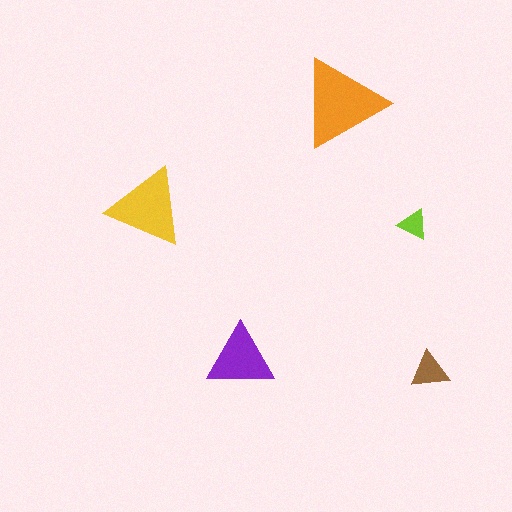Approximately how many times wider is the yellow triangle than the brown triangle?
About 2 times wider.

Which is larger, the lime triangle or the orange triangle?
The orange one.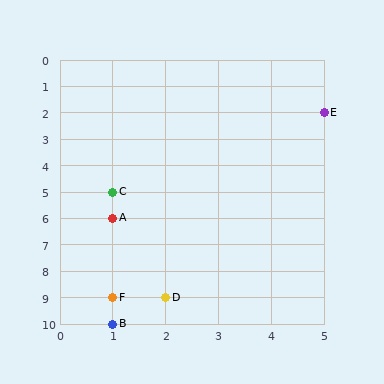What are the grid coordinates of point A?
Point A is at grid coordinates (1, 6).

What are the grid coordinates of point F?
Point F is at grid coordinates (1, 9).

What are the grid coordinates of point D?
Point D is at grid coordinates (2, 9).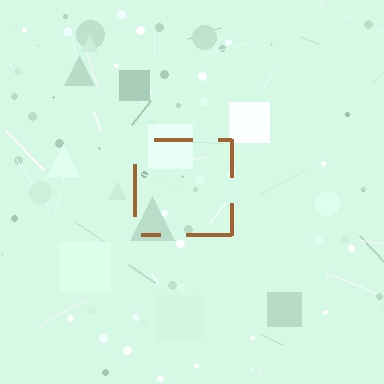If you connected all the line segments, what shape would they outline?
They would outline a square.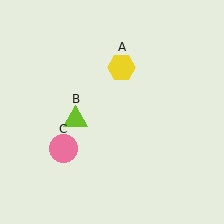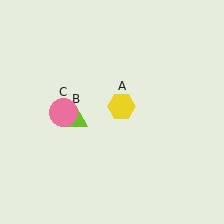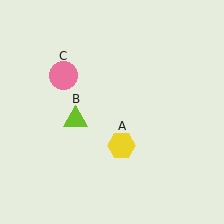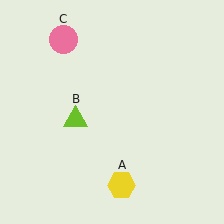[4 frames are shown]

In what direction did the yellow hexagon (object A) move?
The yellow hexagon (object A) moved down.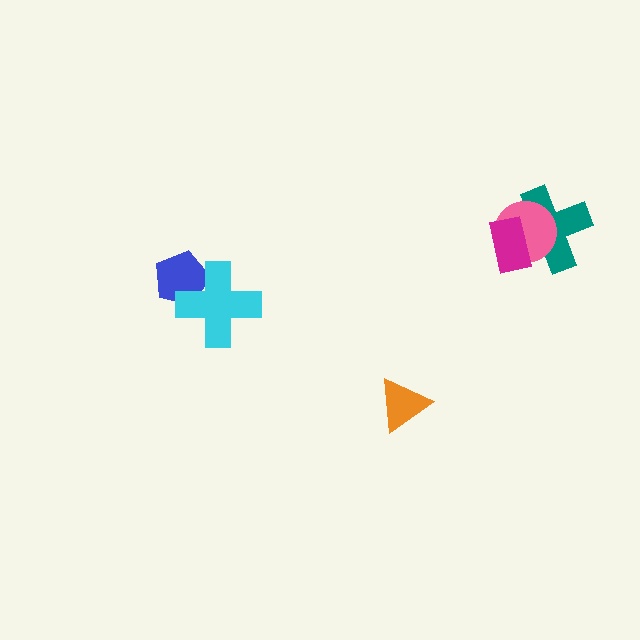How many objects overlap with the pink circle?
2 objects overlap with the pink circle.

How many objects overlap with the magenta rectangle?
2 objects overlap with the magenta rectangle.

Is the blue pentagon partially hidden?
Yes, it is partially covered by another shape.